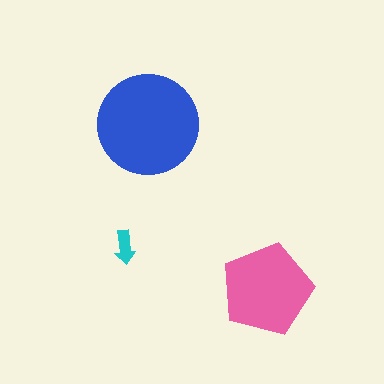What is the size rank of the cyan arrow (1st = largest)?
3rd.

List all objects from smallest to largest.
The cyan arrow, the pink pentagon, the blue circle.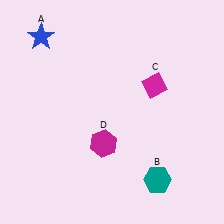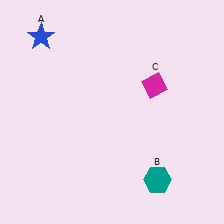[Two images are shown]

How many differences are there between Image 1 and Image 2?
There is 1 difference between the two images.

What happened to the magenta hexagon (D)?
The magenta hexagon (D) was removed in Image 2. It was in the bottom-left area of Image 1.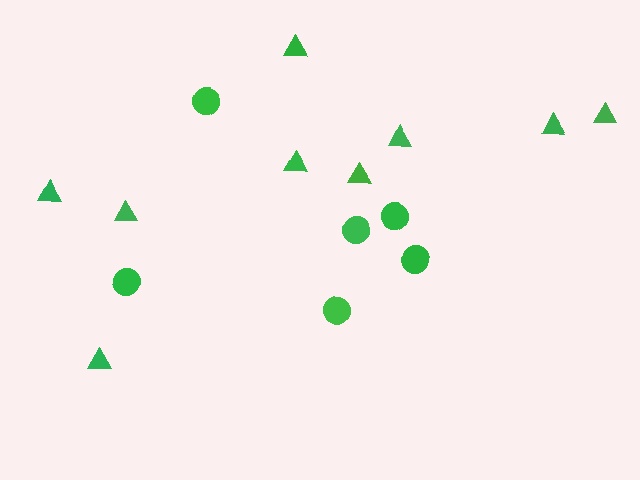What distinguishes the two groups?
There are 2 groups: one group of triangles (9) and one group of circles (6).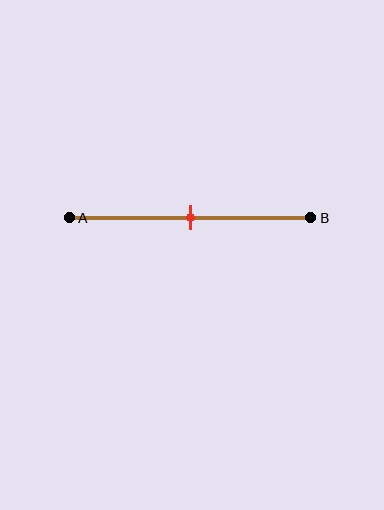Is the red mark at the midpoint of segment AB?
Yes, the mark is approximately at the midpoint.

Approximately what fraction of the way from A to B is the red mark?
The red mark is approximately 50% of the way from A to B.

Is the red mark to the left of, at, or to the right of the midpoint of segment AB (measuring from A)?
The red mark is approximately at the midpoint of segment AB.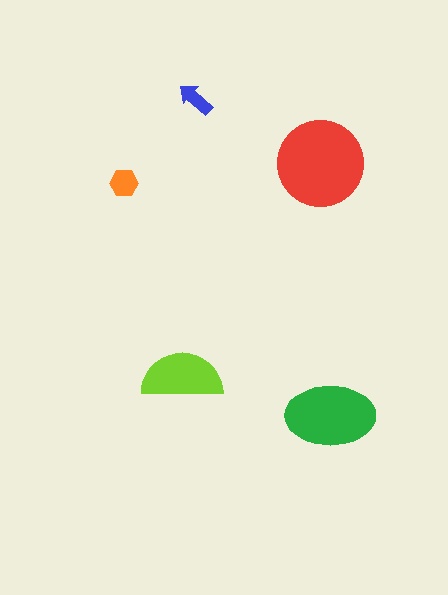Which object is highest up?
The blue arrow is topmost.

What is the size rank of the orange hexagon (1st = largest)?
4th.